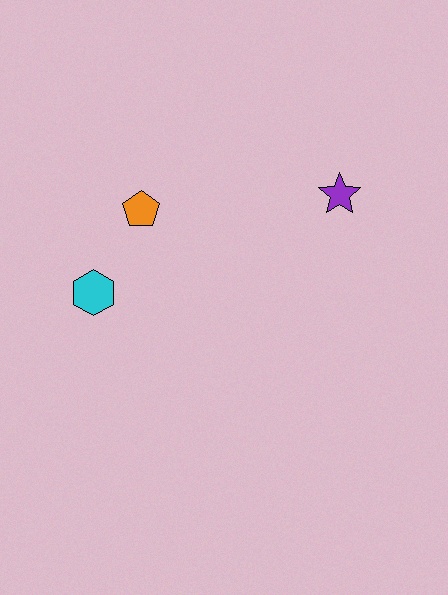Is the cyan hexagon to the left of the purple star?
Yes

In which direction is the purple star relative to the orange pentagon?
The purple star is to the right of the orange pentagon.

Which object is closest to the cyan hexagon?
The orange pentagon is closest to the cyan hexagon.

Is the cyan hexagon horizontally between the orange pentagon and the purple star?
No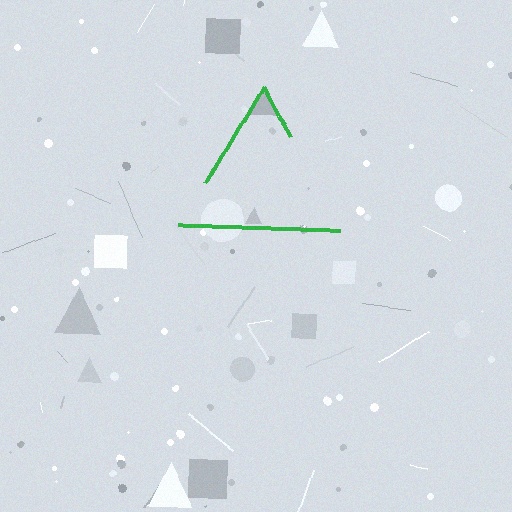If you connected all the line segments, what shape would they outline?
They would outline a triangle.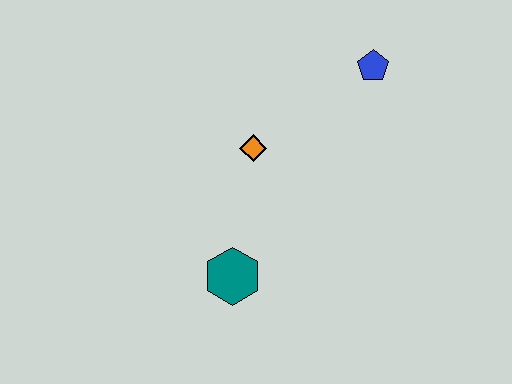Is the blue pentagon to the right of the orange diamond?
Yes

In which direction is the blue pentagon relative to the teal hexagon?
The blue pentagon is above the teal hexagon.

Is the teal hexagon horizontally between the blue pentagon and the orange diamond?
No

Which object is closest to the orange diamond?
The teal hexagon is closest to the orange diamond.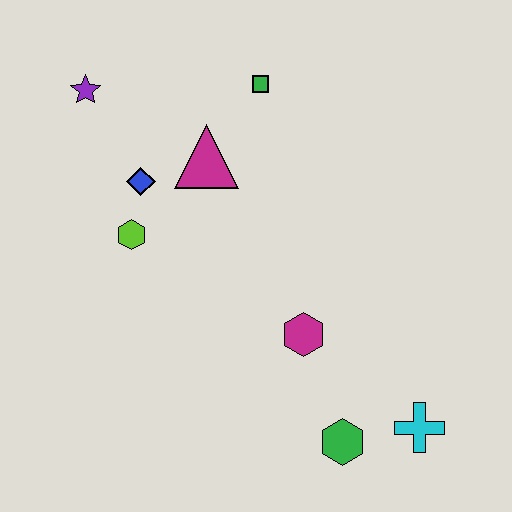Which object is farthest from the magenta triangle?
The cyan cross is farthest from the magenta triangle.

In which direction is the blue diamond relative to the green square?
The blue diamond is to the left of the green square.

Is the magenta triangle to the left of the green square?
Yes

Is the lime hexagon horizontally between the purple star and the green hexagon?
Yes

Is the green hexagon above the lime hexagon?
No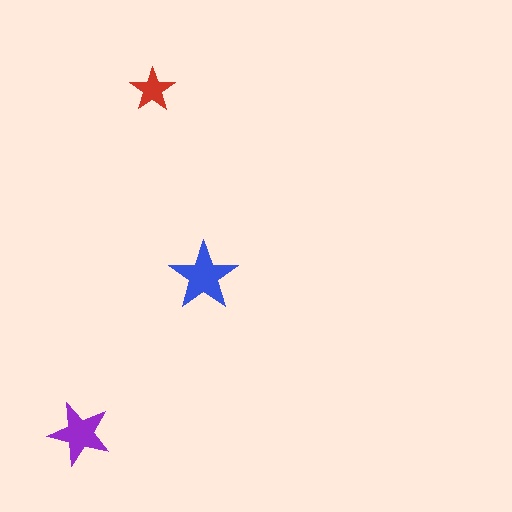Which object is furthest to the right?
The blue star is rightmost.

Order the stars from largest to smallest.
the blue one, the purple one, the red one.